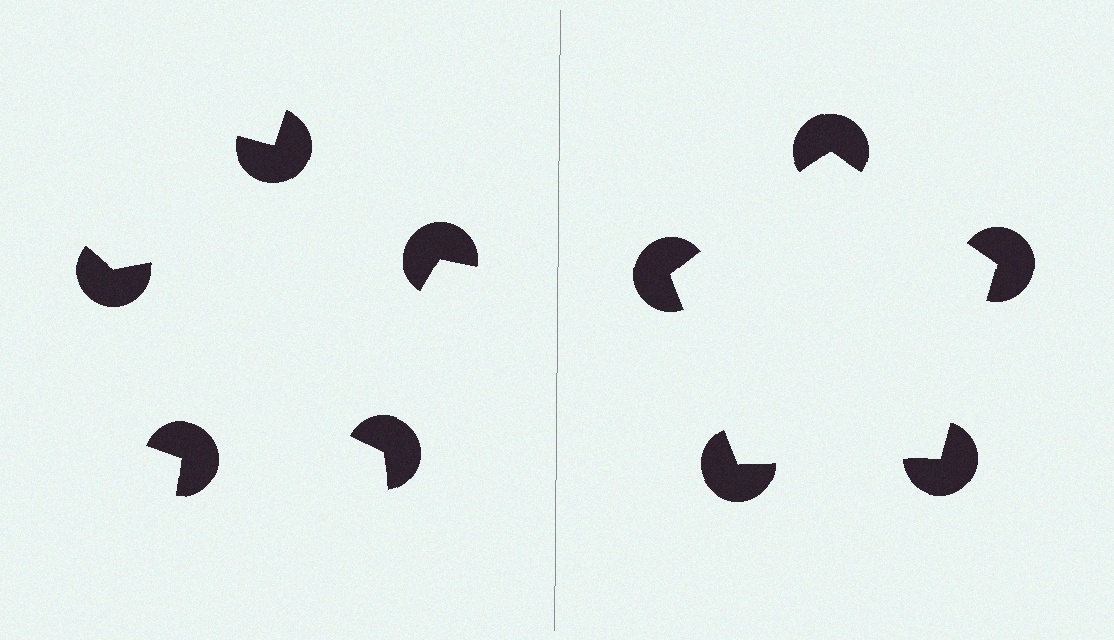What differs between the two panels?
The pac-man discs are positioned identically on both sides; only the wedge orientations differ. On the right they align to a pentagon; on the left they are misaligned.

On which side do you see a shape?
An illusory pentagon appears on the right side. On the left side the wedge cuts are rotated, so no coherent shape forms.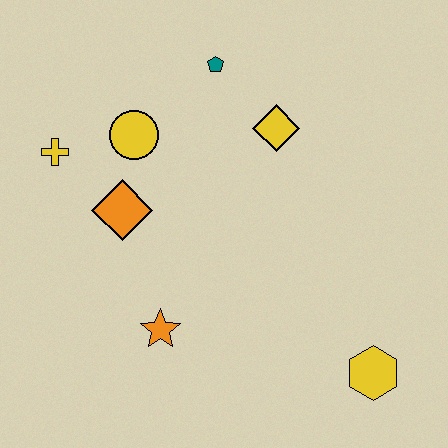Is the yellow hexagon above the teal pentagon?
No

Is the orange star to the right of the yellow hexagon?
No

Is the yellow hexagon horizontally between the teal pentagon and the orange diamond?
No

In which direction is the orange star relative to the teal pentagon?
The orange star is below the teal pentagon.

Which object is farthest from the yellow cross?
The yellow hexagon is farthest from the yellow cross.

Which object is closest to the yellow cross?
The yellow circle is closest to the yellow cross.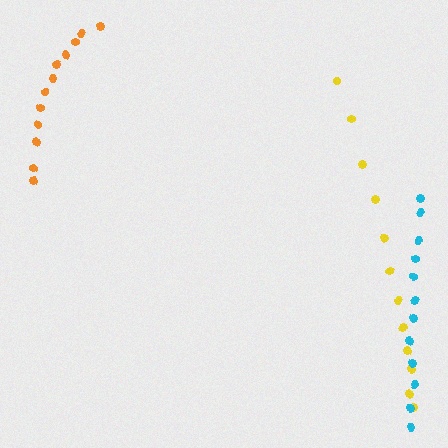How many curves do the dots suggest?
There are 3 distinct paths.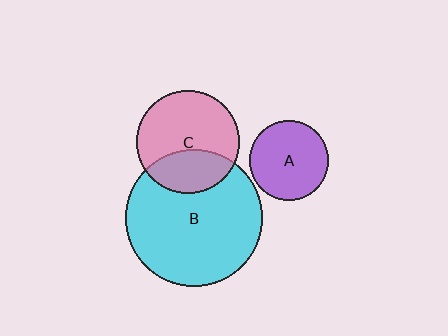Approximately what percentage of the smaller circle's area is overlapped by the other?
Approximately 35%.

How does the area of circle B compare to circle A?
Approximately 2.9 times.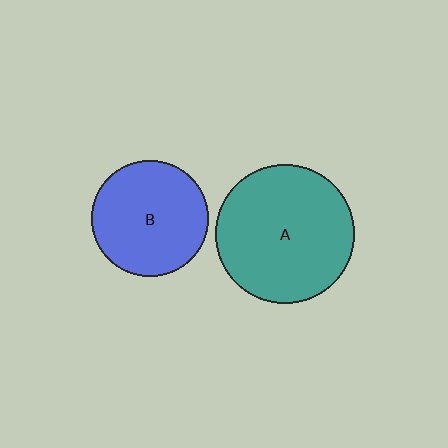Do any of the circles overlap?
No, none of the circles overlap.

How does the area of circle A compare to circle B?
Approximately 1.4 times.